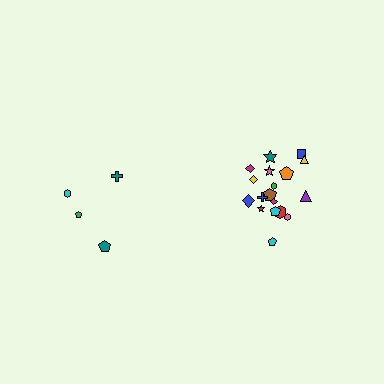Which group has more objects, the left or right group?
The right group.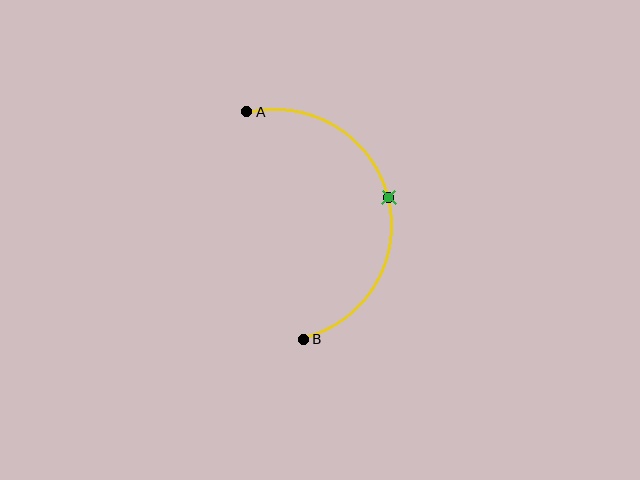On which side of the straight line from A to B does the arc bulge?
The arc bulges to the right of the straight line connecting A and B.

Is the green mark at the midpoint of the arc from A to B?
Yes. The green mark lies on the arc at equal arc-length from both A and B — it is the arc midpoint.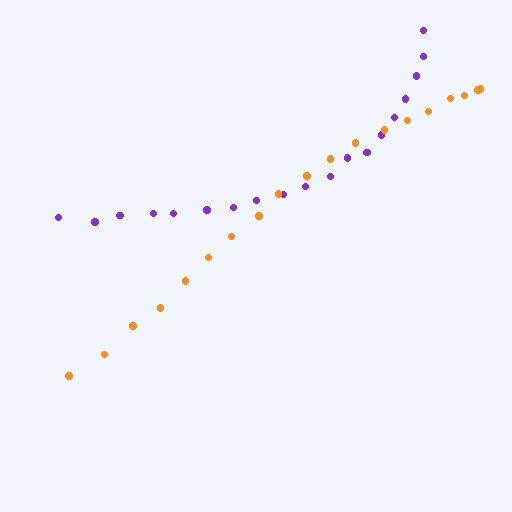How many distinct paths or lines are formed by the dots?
There are 2 distinct paths.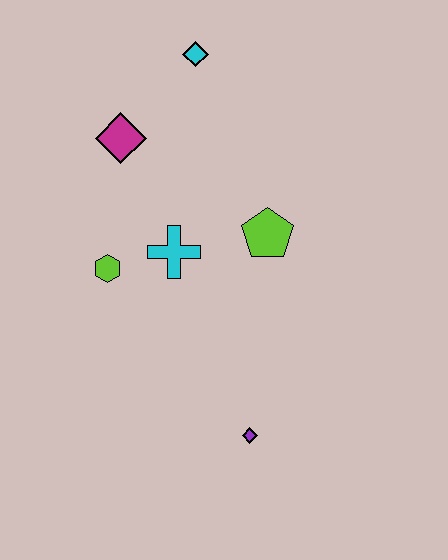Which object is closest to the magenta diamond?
The cyan diamond is closest to the magenta diamond.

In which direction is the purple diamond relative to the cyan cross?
The purple diamond is below the cyan cross.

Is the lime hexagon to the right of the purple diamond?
No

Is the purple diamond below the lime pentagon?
Yes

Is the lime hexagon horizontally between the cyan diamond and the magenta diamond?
No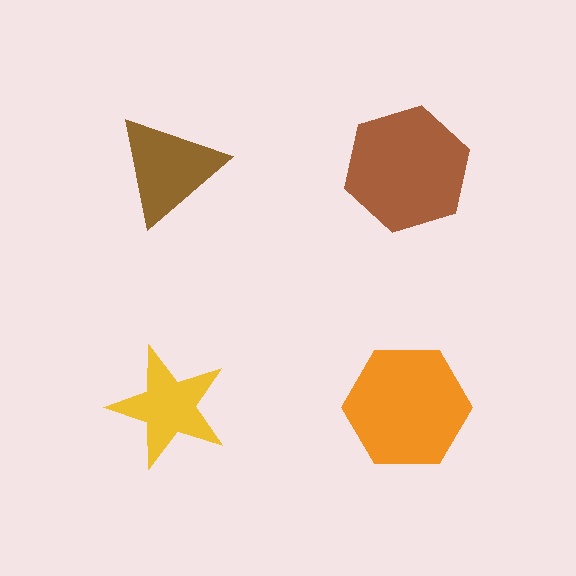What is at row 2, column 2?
An orange hexagon.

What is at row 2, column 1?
A yellow star.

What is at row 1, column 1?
A brown triangle.